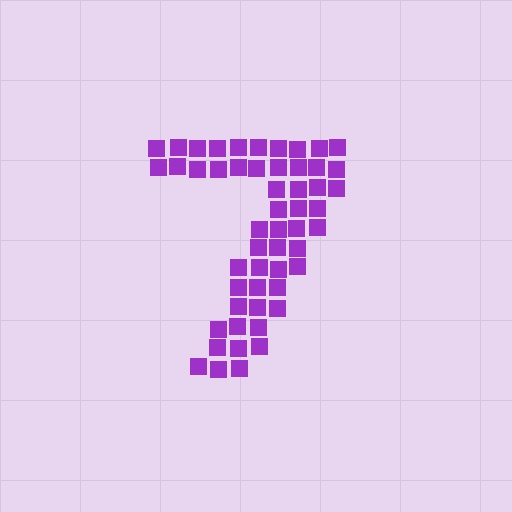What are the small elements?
The small elements are squares.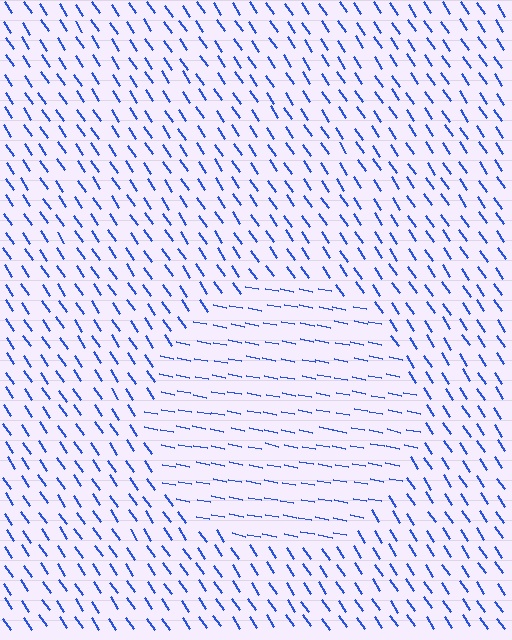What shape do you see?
I see a circle.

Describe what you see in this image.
The image is filled with small blue line segments. A circle region in the image has lines oriented differently from the surrounding lines, creating a visible texture boundary.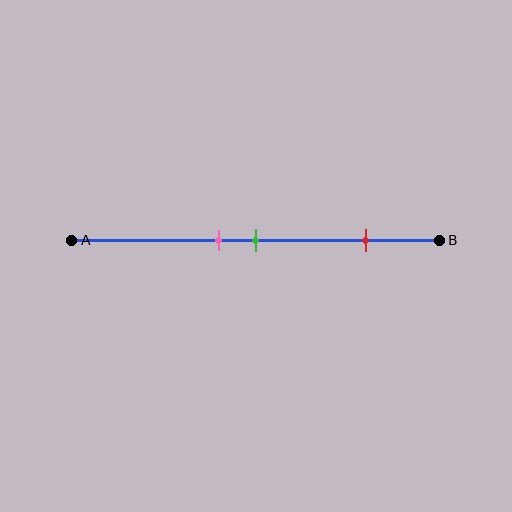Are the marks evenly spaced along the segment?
No, the marks are not evenly spaced.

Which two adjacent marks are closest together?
The pink and green marks are the closest adjacent pair.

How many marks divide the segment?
There are 3 marks dividing the segment.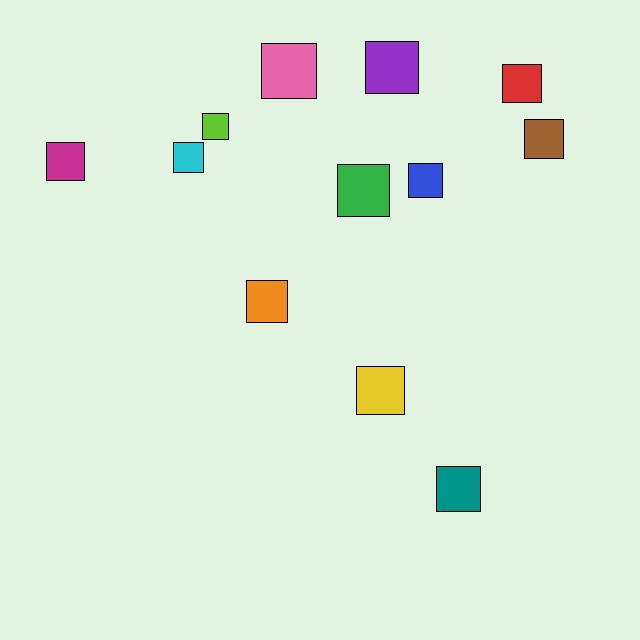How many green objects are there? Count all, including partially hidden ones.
There is 1 green object.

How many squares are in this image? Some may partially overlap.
There are 12 squares.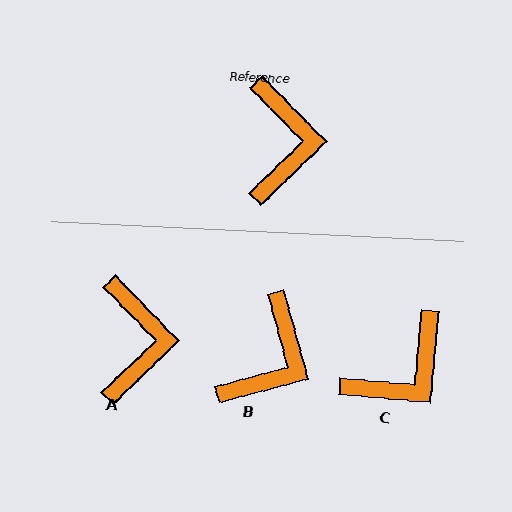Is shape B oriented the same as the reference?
No, it is off by about 29 degrees.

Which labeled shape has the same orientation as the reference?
A.